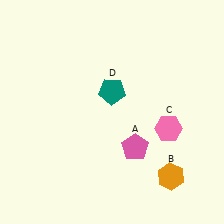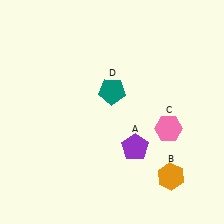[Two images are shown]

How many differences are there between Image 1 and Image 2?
There is 1 difference between the two images.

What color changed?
The pentagon (A) changed from pink in Image 1 to purple in Image 2.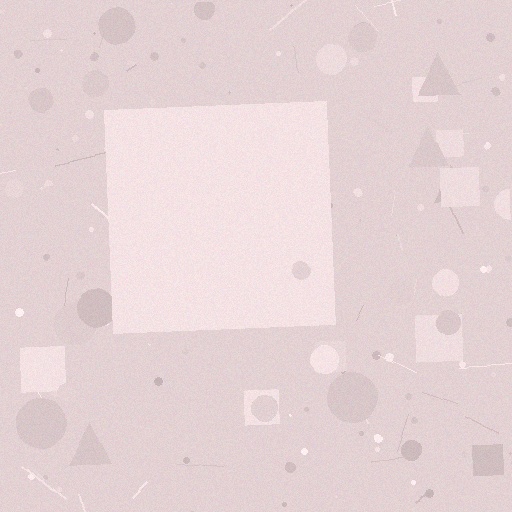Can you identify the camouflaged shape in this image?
The camouflaged shape is a square.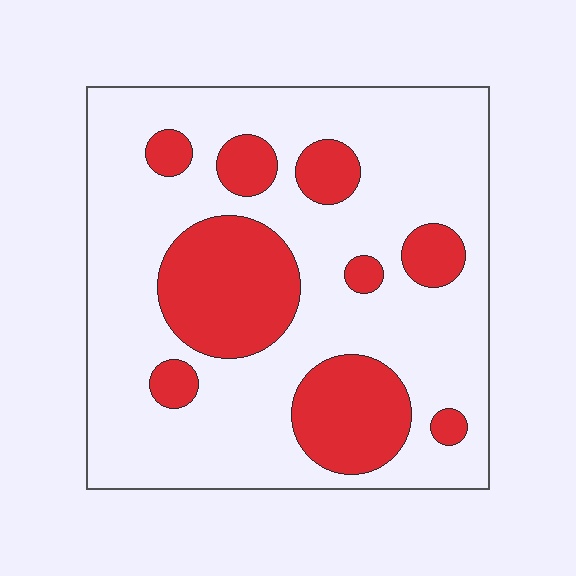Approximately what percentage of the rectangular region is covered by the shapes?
Approximately 25%.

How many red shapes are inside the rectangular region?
9.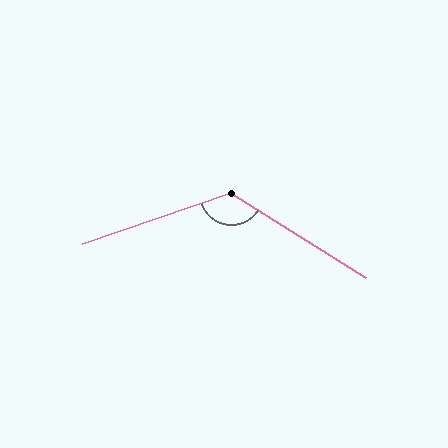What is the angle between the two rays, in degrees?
Approximately 129 degrees.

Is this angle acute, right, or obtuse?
It is obtuse.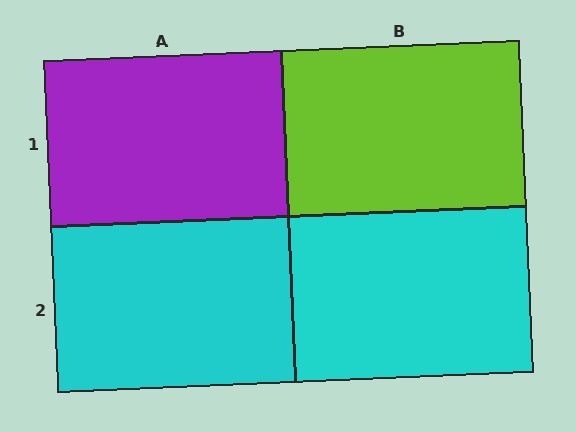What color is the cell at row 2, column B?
Cyan.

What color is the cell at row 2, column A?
Cyan.